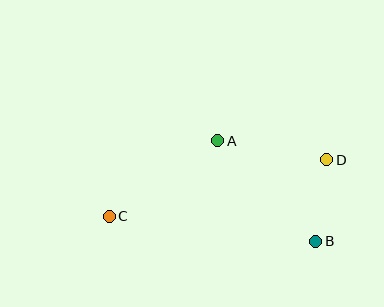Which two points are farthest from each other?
Points C and D are farthest from each other.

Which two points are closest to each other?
Points B and D are closest to each other.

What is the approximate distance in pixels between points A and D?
The distance between A and D is approximately 111 pixels.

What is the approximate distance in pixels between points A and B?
The distance between A and B is approximately 140 pixels.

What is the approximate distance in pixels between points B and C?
The distance between B and C is approximately 208 pixels.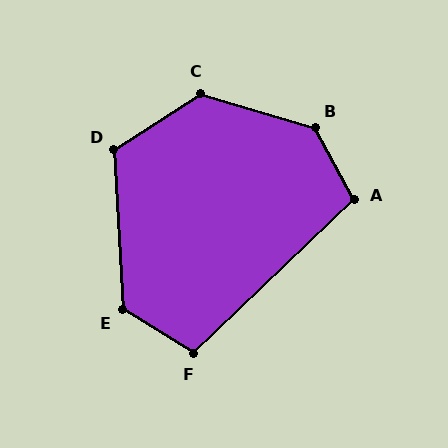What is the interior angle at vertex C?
Approximately 130 degrees (obtuse).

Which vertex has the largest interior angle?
B, at approximately 135 degrees.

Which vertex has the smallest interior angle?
F, at approximately 105 degrees.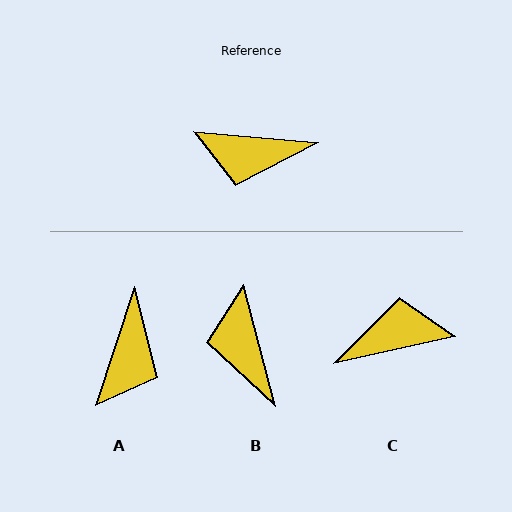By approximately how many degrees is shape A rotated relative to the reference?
Approximately 76 degrees counter-clockwise.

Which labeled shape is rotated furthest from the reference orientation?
C, about 163 degrees away.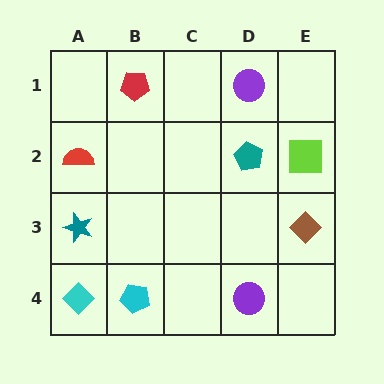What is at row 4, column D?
A purple circle.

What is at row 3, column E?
A brown diamond.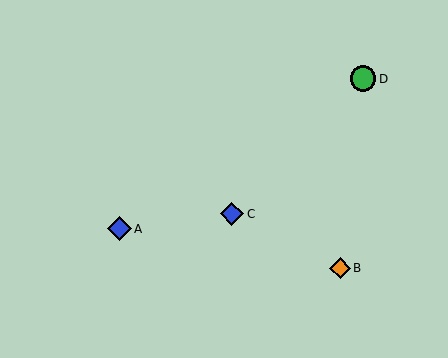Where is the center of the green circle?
The center of the green circle is at (363, 79).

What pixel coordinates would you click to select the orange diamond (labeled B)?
Click at (340, 268) to select the orange diamond B.